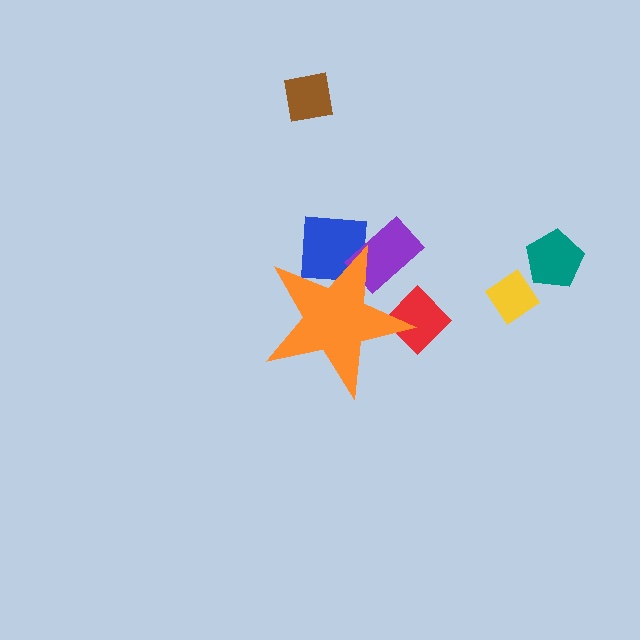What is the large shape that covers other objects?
An orange star.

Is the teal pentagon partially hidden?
No, the teal pentagon is fully visible.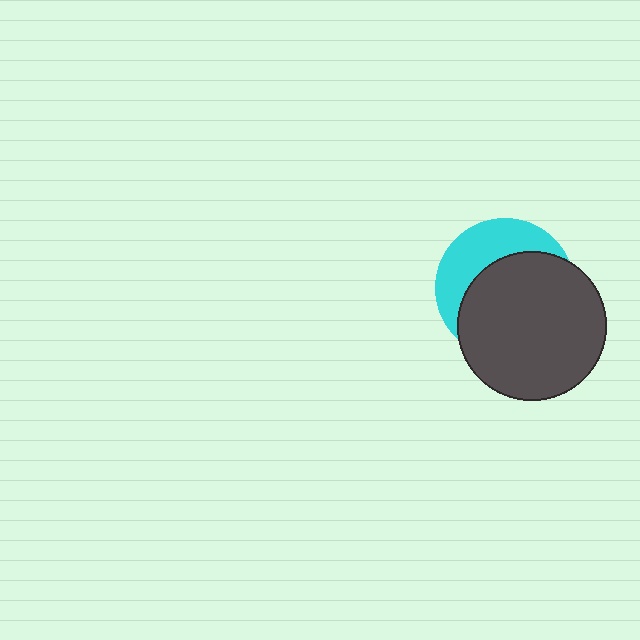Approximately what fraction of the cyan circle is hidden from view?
Roughly 64% of the cyan circle is hidden behind the dark gray circle.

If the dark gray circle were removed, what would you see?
You would see the complete cyan circle.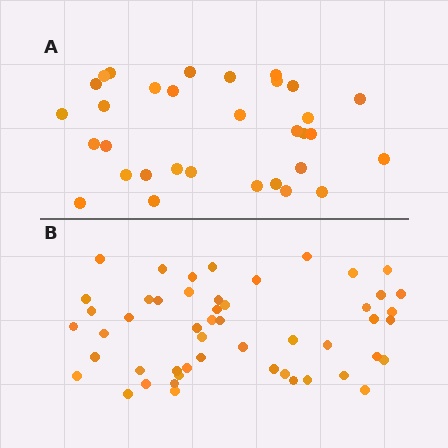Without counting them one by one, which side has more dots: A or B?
Region B (the bottom region) has more dots.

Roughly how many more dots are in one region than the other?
Region B has approximately 20 more dots than region A.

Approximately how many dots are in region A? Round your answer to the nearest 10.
About 30 dots. (The exact count is 32, which rounds to 30.)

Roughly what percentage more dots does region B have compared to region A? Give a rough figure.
About 60% more.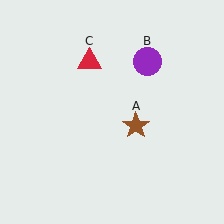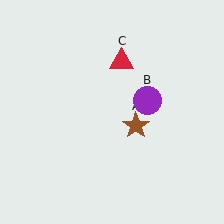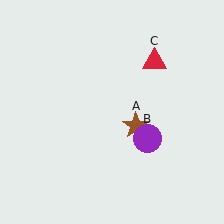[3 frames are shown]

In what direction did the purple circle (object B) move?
The purple circle (object B) moved down.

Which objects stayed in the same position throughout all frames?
Brown star (object A) remained stationary.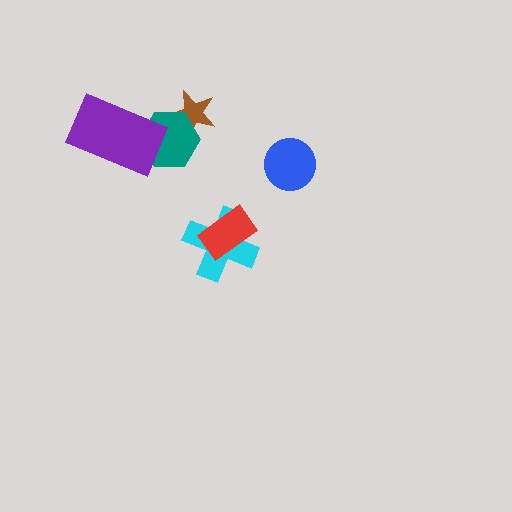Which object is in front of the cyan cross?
The red rectangle is in front of the cyan cross.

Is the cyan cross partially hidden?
Yes, it is partially covered by another shape.